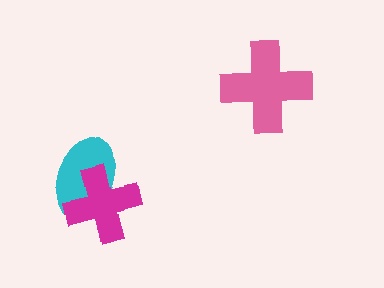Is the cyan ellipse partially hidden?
Yes, it is partially covered by another shape.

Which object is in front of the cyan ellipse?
The magenta cross is in front of the cyan ellipse.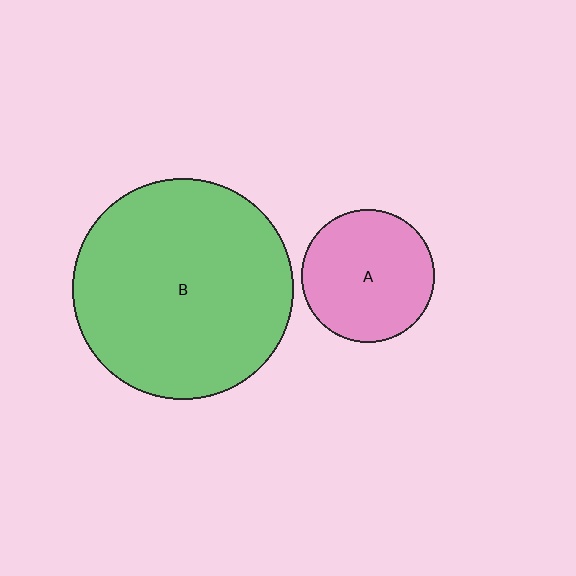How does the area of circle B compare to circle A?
Approximately 2.7 times.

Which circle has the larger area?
Circle B (green).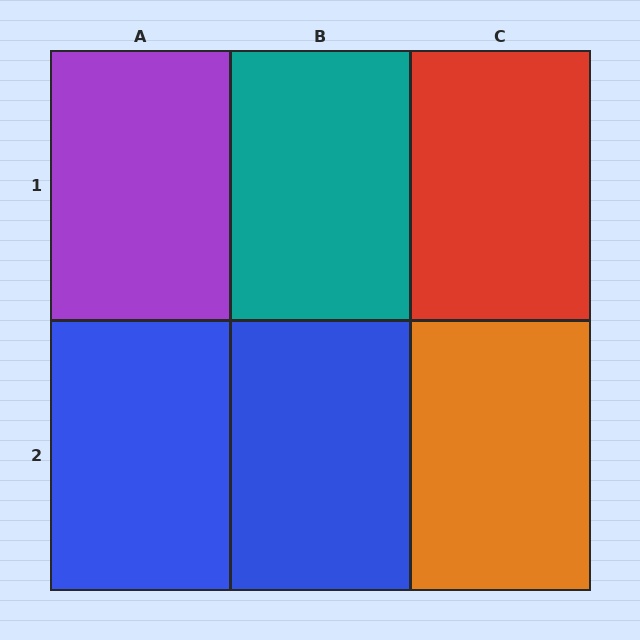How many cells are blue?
2 cells are blue.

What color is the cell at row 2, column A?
Blue.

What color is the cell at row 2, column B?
Blue.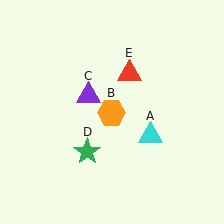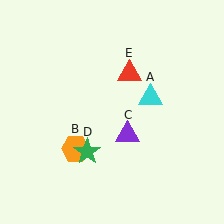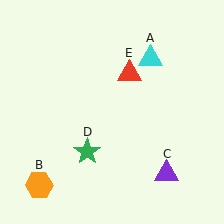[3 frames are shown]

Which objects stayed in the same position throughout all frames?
Green star (object D) and red triangle (object E) remained stationary.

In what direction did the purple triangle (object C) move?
The purple triangle (object C) moved down and to the right.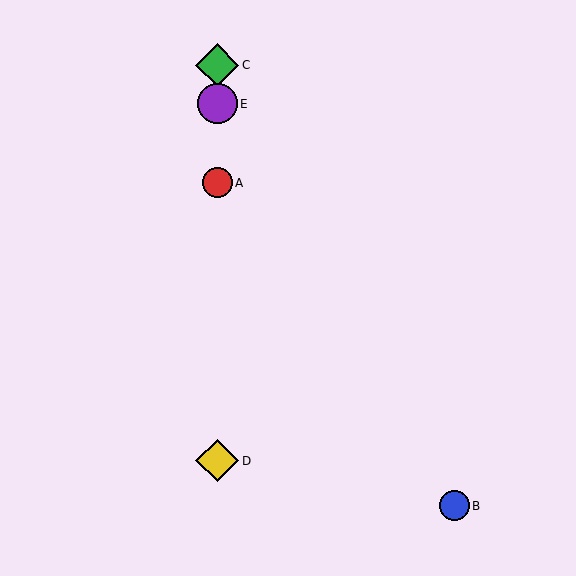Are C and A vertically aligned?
Yes, both are at x≈217.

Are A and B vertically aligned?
No, A is at x≈217 and B is at x≈454.